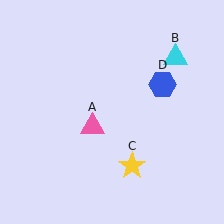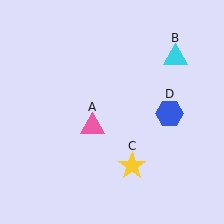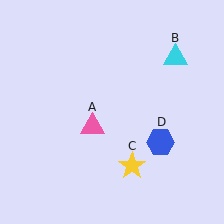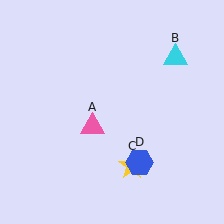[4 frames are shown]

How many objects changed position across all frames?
1 object changed position: blue hexagon (object D).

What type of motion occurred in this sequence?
The blue hexagon (object D) rotated clockwise around the center of the scene.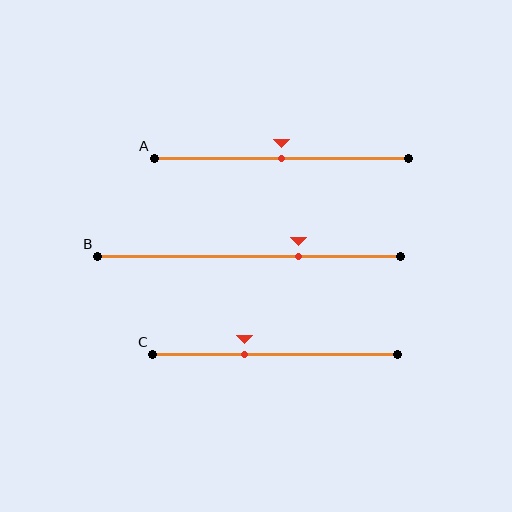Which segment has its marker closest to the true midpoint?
Segment A has its marker closest to the true midpoint.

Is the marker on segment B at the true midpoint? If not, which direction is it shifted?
No, the marker on segment B is shifted to the right by about 16% of the segment length.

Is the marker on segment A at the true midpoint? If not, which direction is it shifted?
Yes, the marker on segment A is at the true midpoint.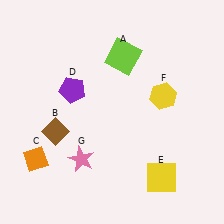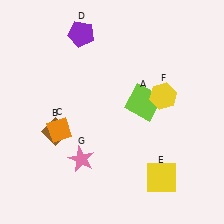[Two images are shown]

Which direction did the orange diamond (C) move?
The orange diamond (C) moved up.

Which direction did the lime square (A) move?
The lime square (A) moved down.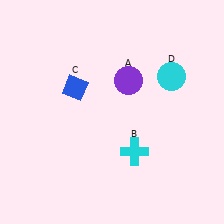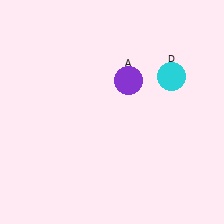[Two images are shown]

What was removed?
The blue diamond (C), the cyan cross (B) were removed in Image 2.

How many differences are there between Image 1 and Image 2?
There are 2 differences between the two images.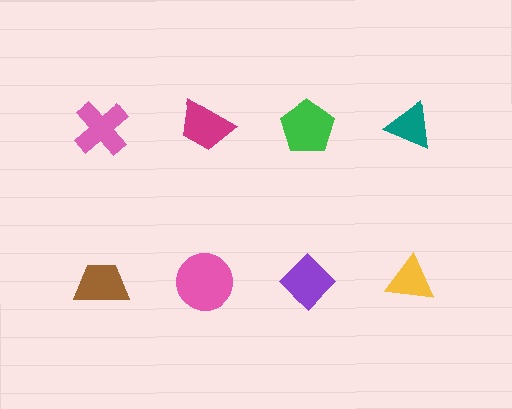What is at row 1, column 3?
A green pentagon.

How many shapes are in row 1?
4 shapes.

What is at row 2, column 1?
A brown trapezoid.